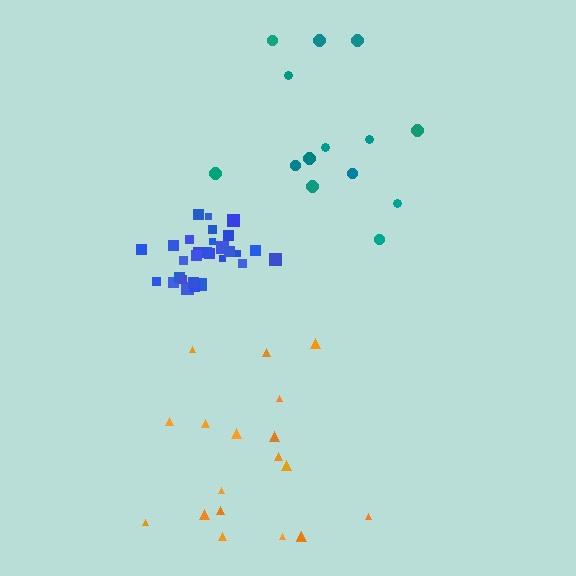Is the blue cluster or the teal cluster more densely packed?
Blue.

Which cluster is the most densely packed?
Blue.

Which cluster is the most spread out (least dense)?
Teal.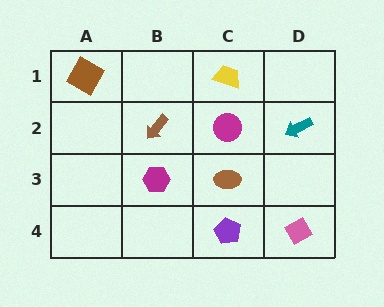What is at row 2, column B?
A brown arrow.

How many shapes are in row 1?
2 shapes.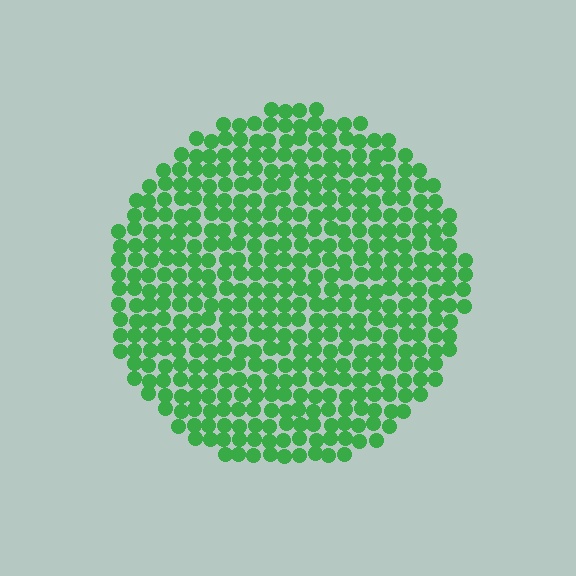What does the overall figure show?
The overall figure shows a circle.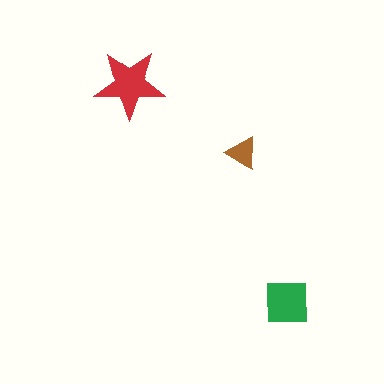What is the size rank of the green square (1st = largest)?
2nd.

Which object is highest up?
The red star is topmost.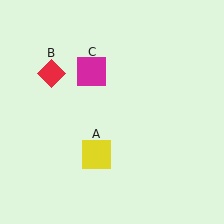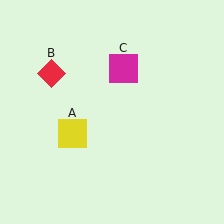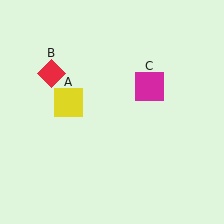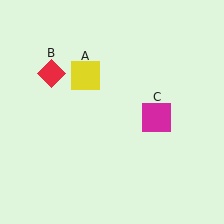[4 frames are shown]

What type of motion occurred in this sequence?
The yellow square (object A), magenta square (object C) rotated clockwise around the center of the scene.